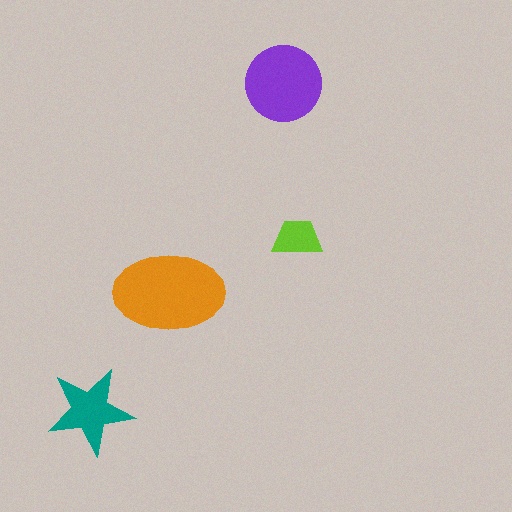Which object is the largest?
The orange ellipse.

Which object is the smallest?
The lime trapezoid.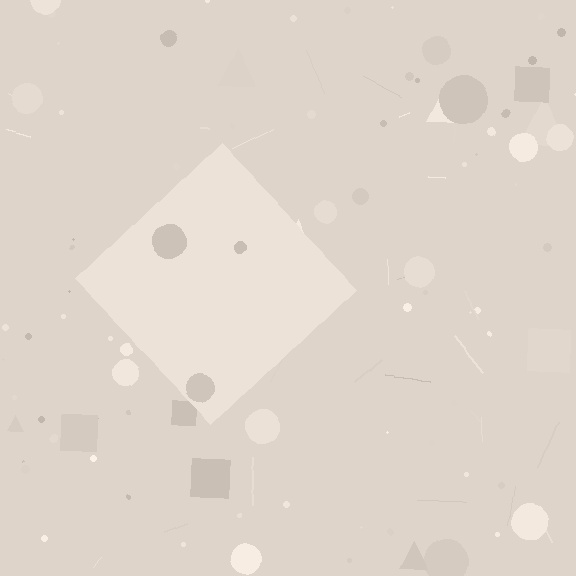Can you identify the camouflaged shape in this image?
The camouflaged shape is a diamond.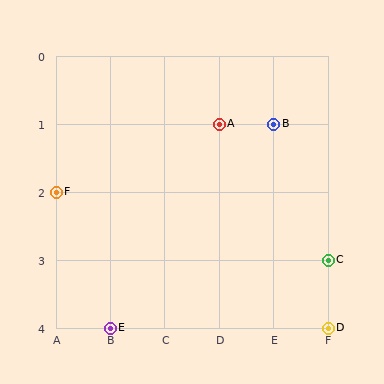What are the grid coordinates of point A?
Point A is at grid coordinates (D, 1).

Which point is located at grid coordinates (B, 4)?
Point E is at (B, 4).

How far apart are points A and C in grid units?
Points A and C are 2 columns and 2 rows apart (about 2.8 grid units diagonally).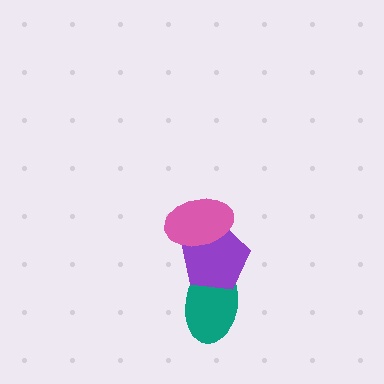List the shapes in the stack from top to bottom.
From top to bottom: the pink ellipse, the purple pentagon, the teal ellipse.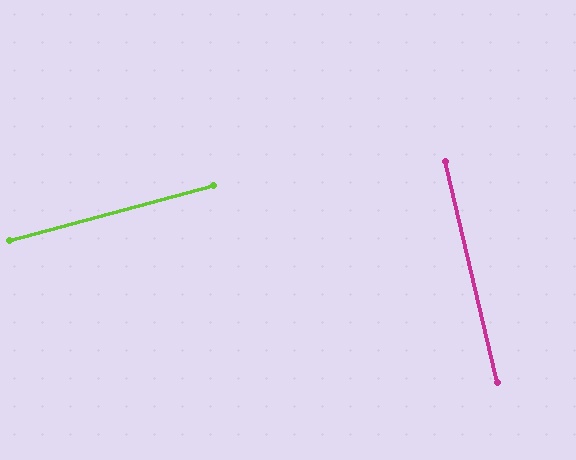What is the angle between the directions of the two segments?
Approximately 88 degrees.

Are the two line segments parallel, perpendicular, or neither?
Perpendicular — they meet at approximately 88°.